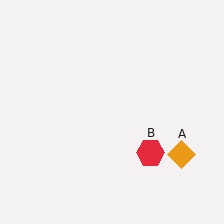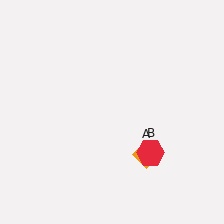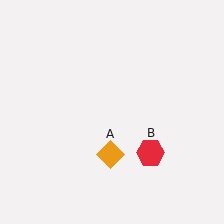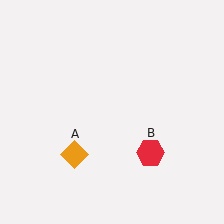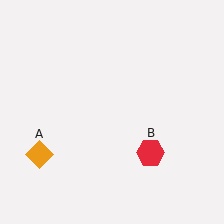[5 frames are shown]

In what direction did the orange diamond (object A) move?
The orange diamond (object A) moved left.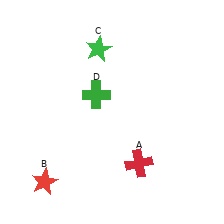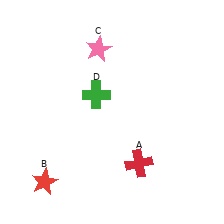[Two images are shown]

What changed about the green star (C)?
In Image 1, C is green. In Image 2, it changed to pink.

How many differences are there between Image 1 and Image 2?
There is 1 difference between the two images.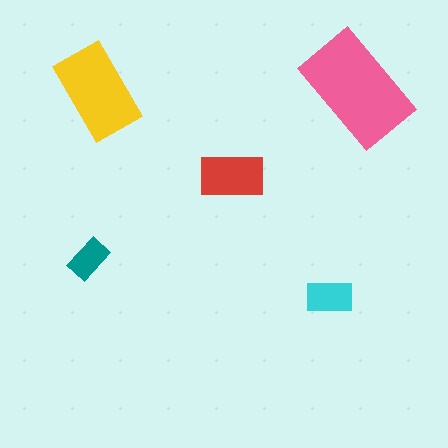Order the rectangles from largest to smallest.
the pink one, the yellow one, the red one, the cyan one, the teal one.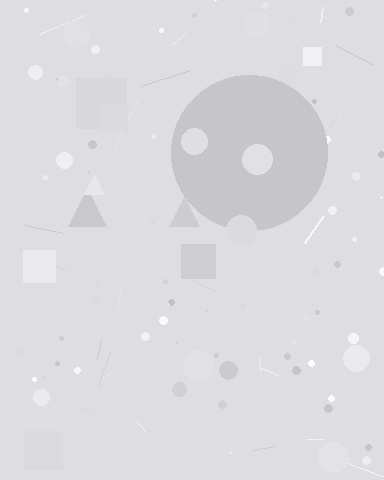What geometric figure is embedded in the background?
A circle is embedded in the background.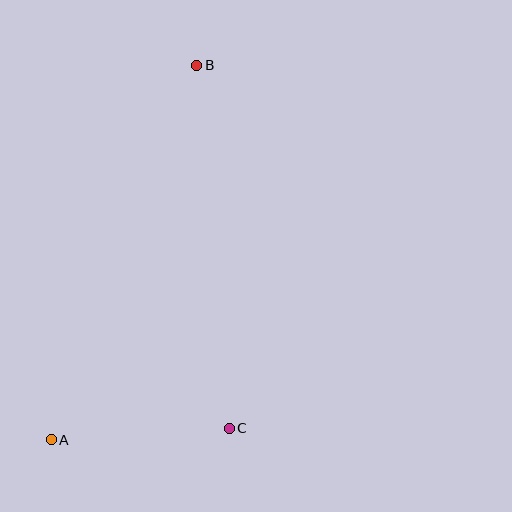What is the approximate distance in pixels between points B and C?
The distance between B and C is approximately 364 pixels.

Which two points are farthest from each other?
Points A and B are farthest from each other.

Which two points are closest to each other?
Points A and C are closest to each other.